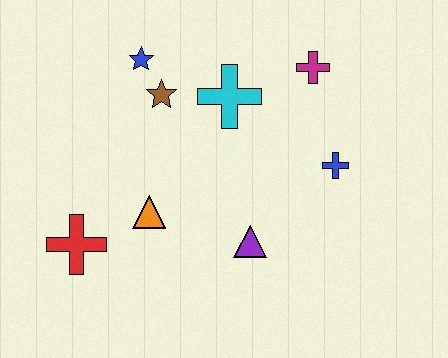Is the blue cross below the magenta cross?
Yes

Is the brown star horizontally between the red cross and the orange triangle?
No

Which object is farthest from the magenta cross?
The red cross is farthest from the magenta cross.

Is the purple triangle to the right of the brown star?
Yes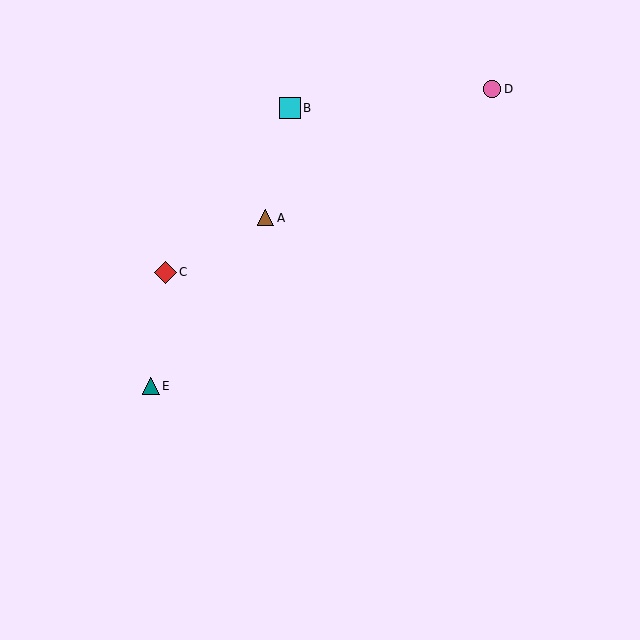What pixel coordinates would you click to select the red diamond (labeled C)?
Click at (165, 272) to select the red diamond C.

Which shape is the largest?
The red diamond (labeled C) is the largest.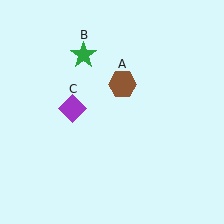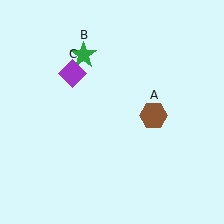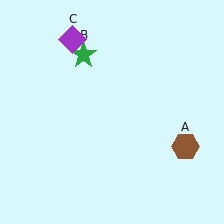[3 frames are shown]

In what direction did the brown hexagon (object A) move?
The brown hexagon (object A) moved down and to the right.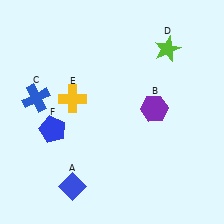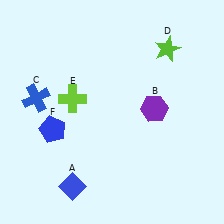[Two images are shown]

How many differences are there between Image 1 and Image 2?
There is 1 difference between the two images.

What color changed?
The cross (E) changed from yellow in Image 1 to lime in Image 2.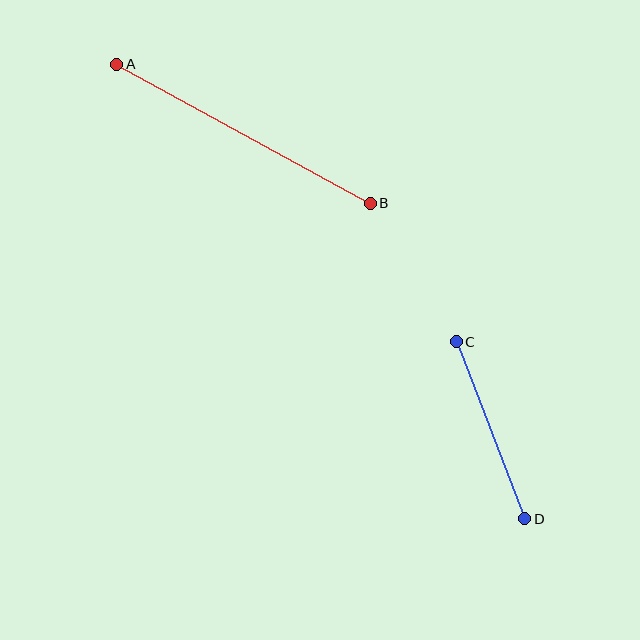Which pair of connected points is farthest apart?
Points A and B are farthest apart.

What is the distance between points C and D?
The distance is approximately 190 pixels.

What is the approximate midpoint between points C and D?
The midpoint is at approximately (491, 430) pixels.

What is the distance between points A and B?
The distance is approximately 290 pixels.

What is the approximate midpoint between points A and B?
The midpoint is at approximately (244, 134) pixels.